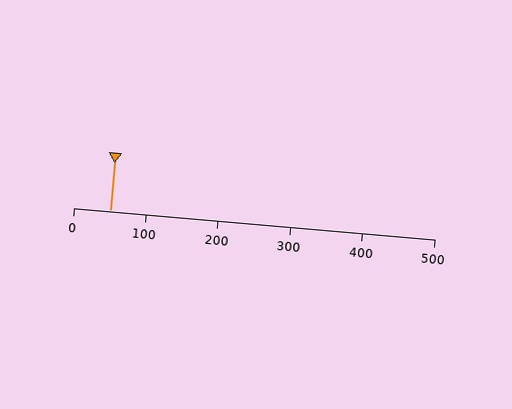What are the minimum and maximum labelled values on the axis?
The axis runs from 0 to 500.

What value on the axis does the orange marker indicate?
The marker indicates approximately 50.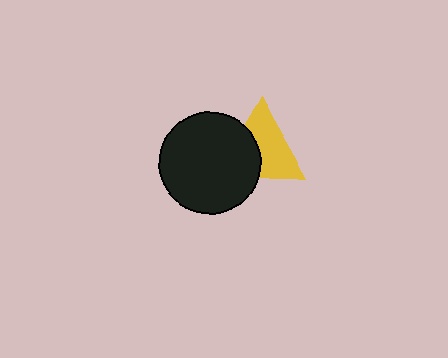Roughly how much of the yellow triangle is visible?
About half of it is visible (roughly 60%).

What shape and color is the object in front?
The object in front is a black circle.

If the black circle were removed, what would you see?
You would see the complete yellow triangle.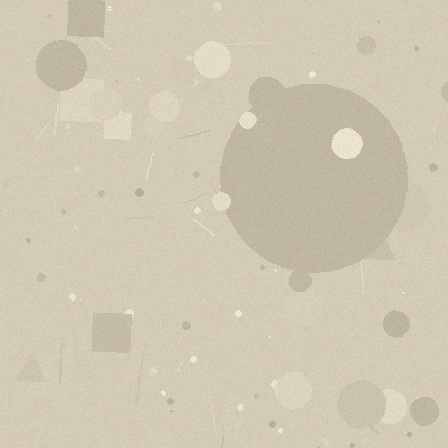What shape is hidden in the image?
A circle is hidden in the image.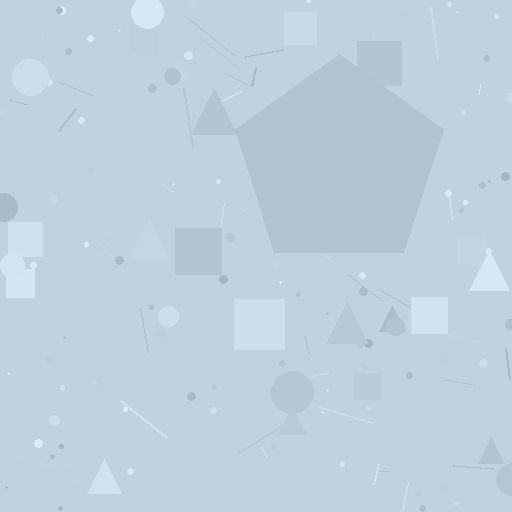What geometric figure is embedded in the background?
A pentagon is embedded in the background.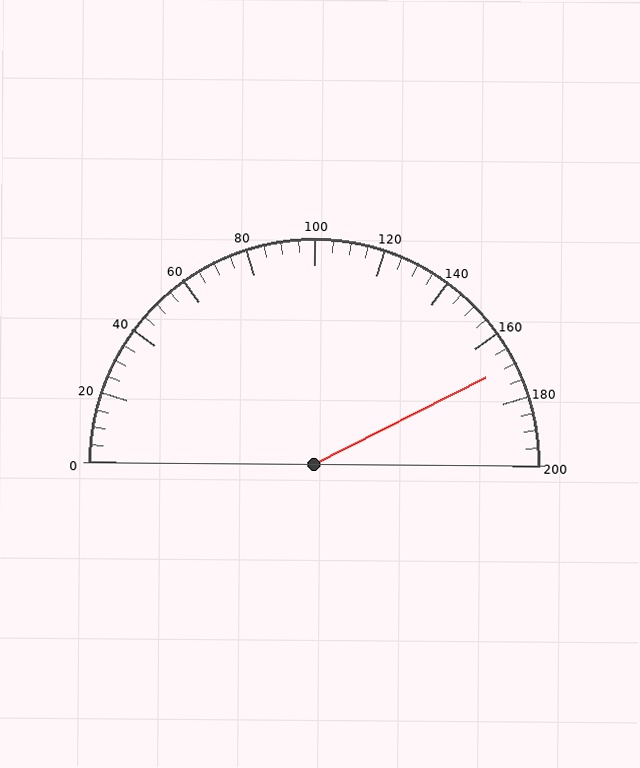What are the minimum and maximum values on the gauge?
The gauge ranges from 0 to 200.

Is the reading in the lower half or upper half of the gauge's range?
The reading is in the upper half of the range (0 to 200).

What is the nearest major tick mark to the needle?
The nearest major tick mark is 160.